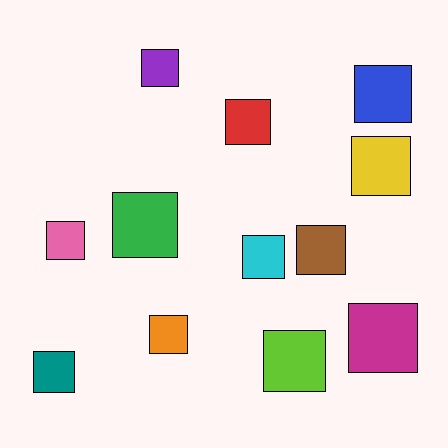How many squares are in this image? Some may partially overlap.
There are 12 squares.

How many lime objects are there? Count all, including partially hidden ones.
There is 1 lime object.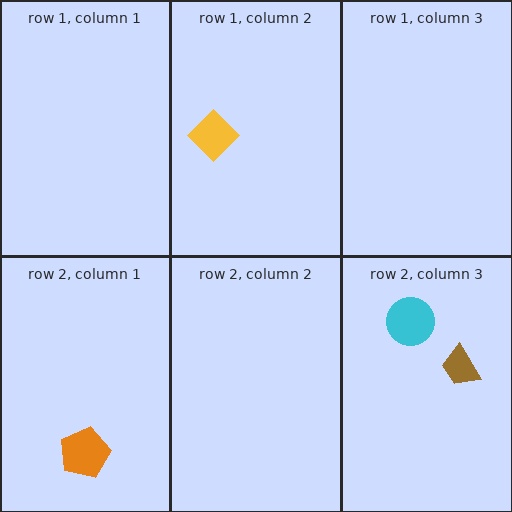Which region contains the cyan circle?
The row 2, column 3 region.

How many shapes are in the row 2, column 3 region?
2.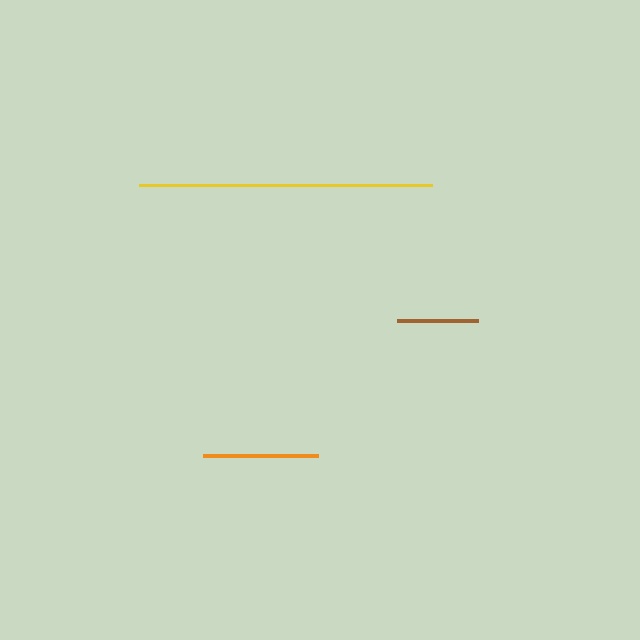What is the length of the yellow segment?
The yellow segment is approximately 293 pixels long.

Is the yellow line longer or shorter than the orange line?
The yellow line is longer than the orange line.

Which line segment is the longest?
The yellow line is the longest at approximately 293 pixels.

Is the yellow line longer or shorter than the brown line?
The yellow line is longer than the brown line.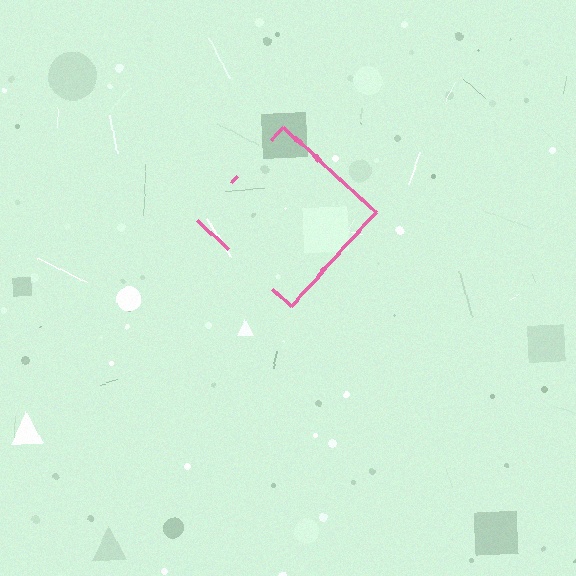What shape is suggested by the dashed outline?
The dashed outline suggests a diamond.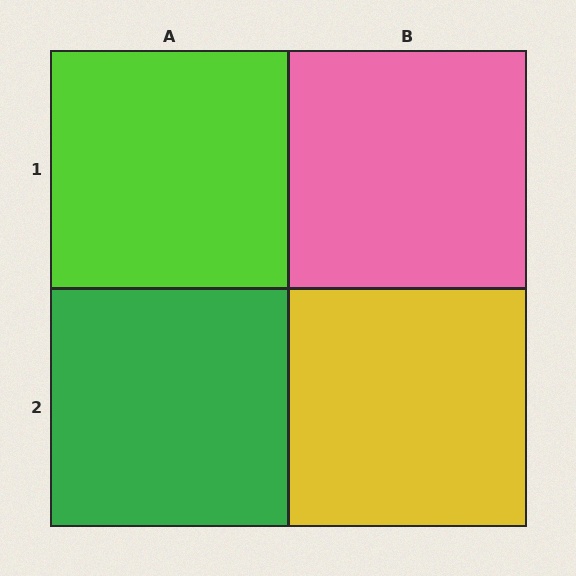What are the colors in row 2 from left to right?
Green, yellow.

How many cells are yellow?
1 cell is yellow.